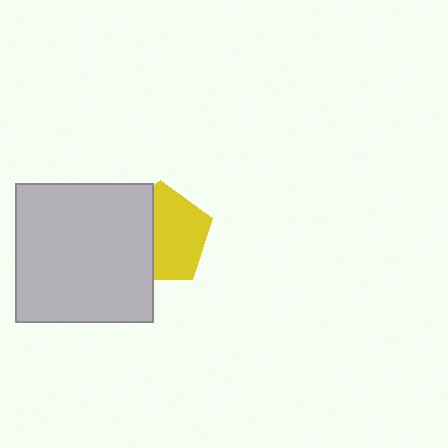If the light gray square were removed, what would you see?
You would see the complete yellow pentagon.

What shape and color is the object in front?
The object in front is a light gray square.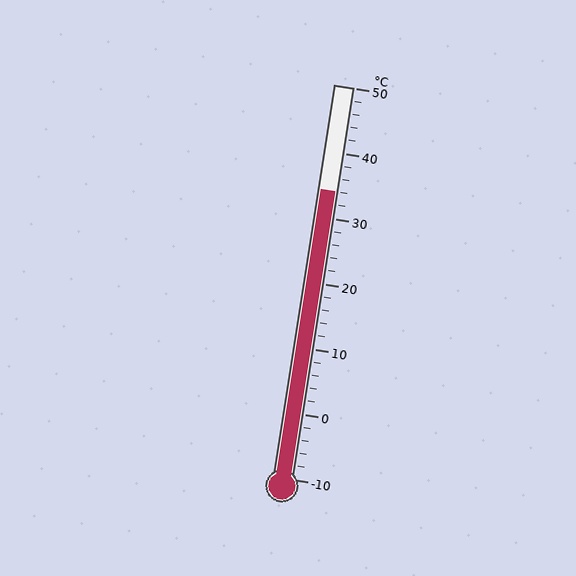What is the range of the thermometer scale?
The thermometer scale ranges from -10°C to 50°C.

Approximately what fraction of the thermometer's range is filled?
The thermometer is filled to approximately 75% of its range.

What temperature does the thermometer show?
The thermometer shows approximately 34°C.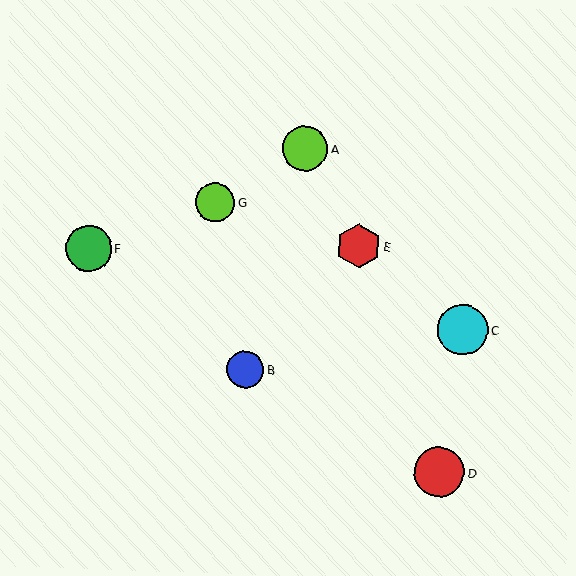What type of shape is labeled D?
Shape D is a red circle.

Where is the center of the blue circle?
The center of the blue circle is at (245, 370).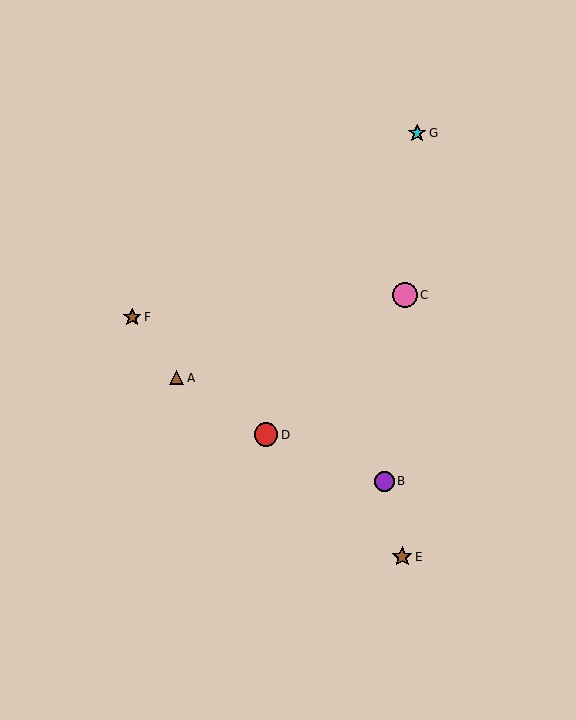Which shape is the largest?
The pink circle (labeled C) is the largest.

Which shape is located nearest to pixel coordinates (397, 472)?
The purple circle (labeled B) at (384, 481) is nearest to that location.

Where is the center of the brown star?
The center of the brown star is at (132, 317).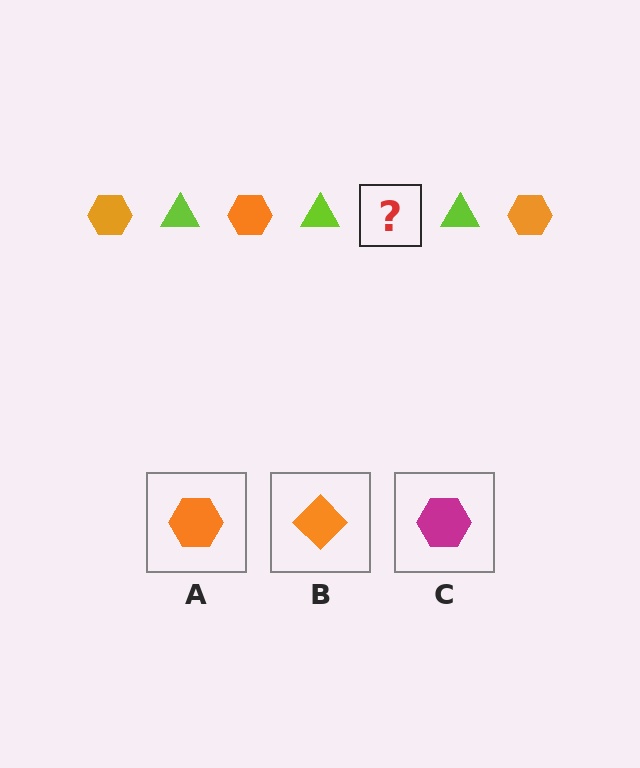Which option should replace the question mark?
Option A.